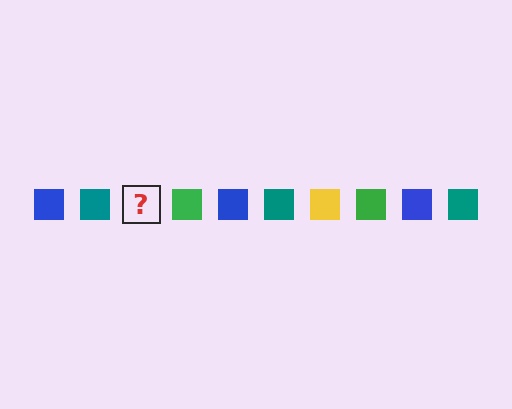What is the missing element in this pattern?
The missing element is a yellow square.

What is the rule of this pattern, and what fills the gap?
The rule is that the pattern cycles through blue, teal, yellow, green squares. The gap should be filled with a yellow square.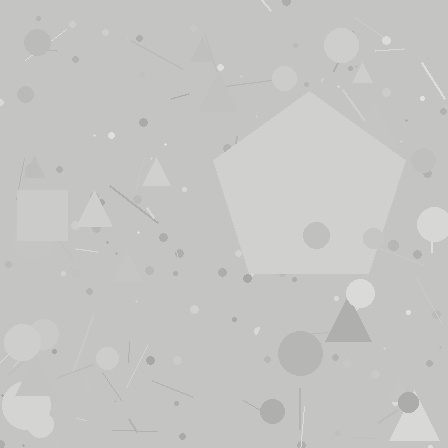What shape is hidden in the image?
A pentagon is hidden in the image.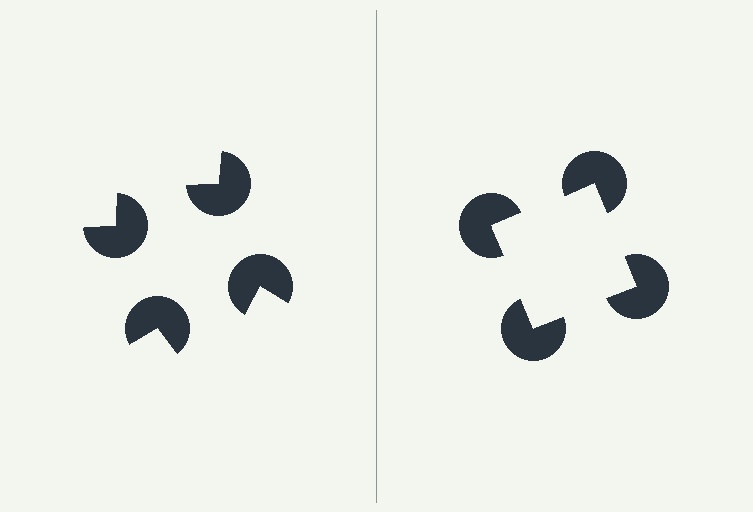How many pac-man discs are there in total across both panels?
8 — 4 on each side.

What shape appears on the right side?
An illusory square.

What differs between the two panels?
The pac-man discs are positioned identically on both sides; only the wedge orientations differ. On the right they align to a square; on the left they are misaligned.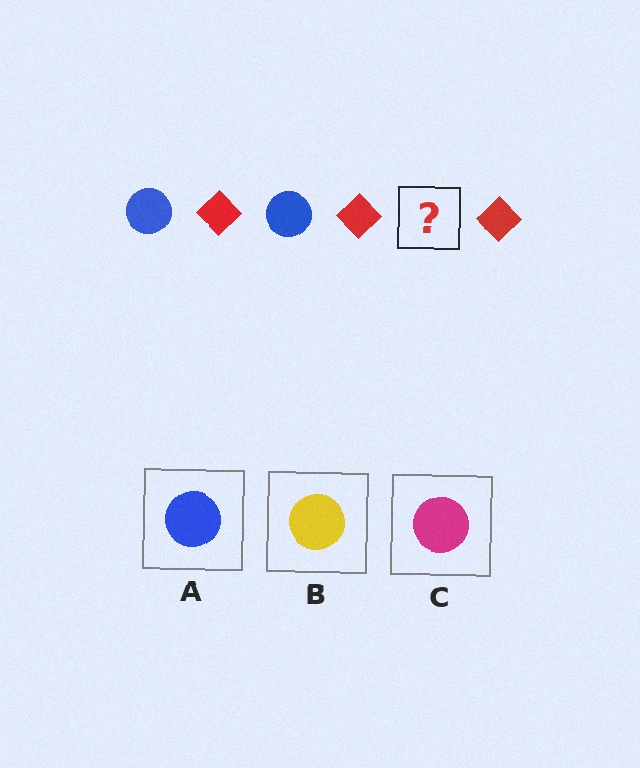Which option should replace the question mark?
Option A.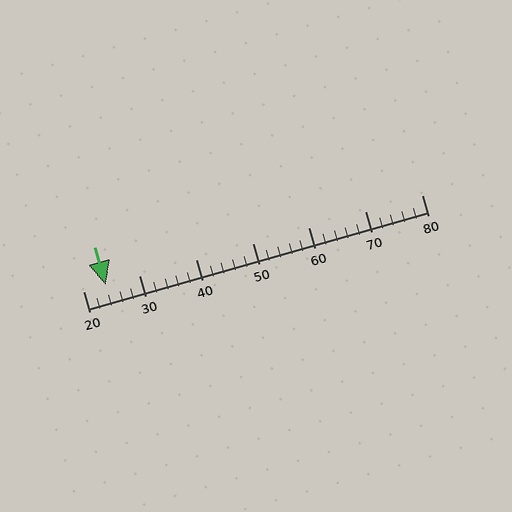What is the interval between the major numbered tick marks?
The major tick marks are spaced 10 units apart.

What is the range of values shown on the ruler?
The ruler shows values from 20 to 80.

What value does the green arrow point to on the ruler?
The green arrow points to approximately 24.